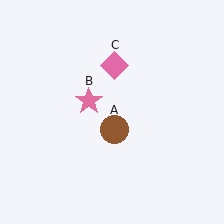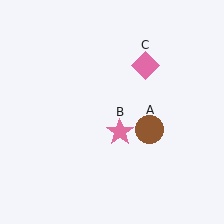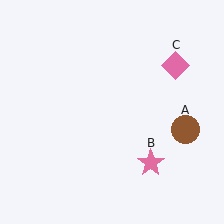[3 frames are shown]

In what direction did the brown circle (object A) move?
The brown circle (object A) moved right.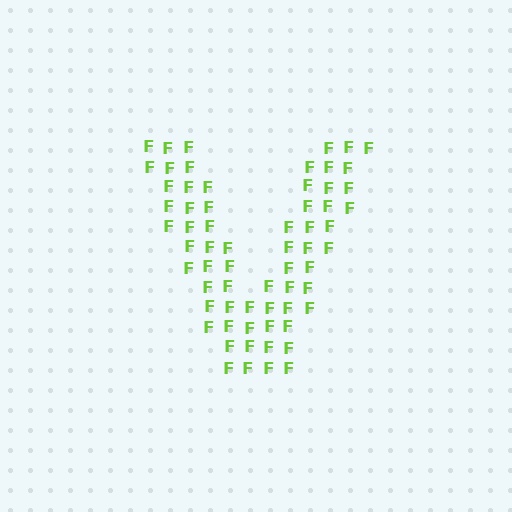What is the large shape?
The large shape is the letter V.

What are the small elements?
The small elements are letter F's.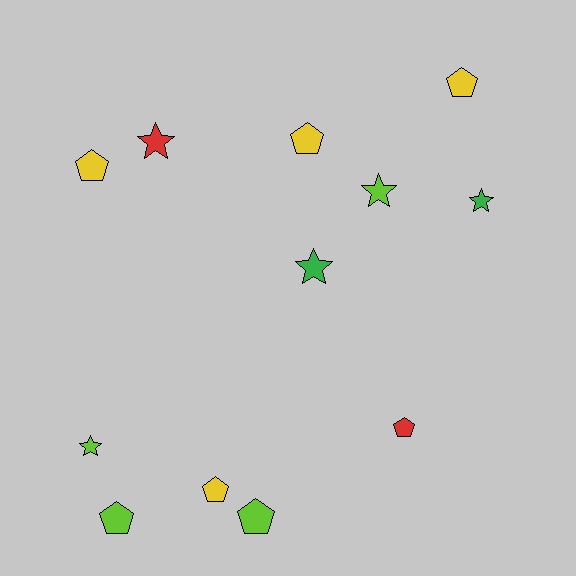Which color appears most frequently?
Lime, with 4 objects.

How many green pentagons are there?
There are no green pentagons.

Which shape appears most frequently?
Pentagon, with 7 objects.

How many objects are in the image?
There are 12 objects.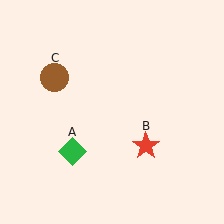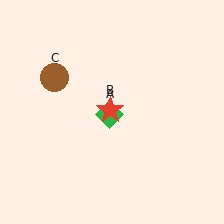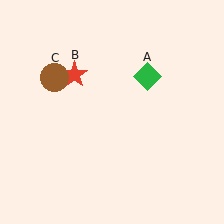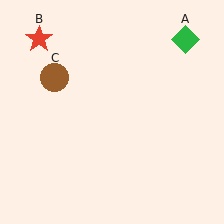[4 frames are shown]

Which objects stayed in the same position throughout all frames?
Brown circle (object C) remained stationary.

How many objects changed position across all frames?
2 objects changed position: green diamond (object A), red star (object B).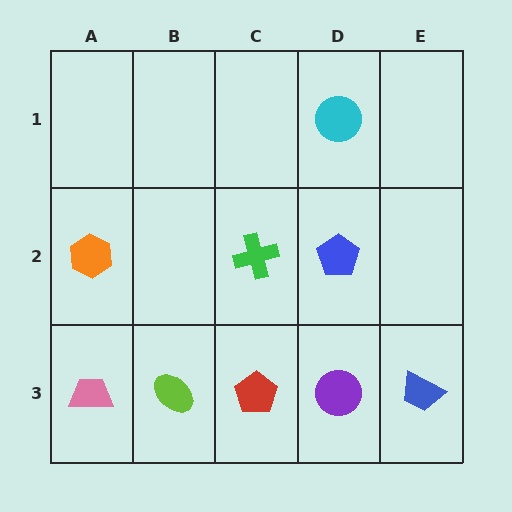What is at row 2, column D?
A blue pentagon.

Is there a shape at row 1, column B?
No, that cell is empty.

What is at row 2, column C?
A green cross.